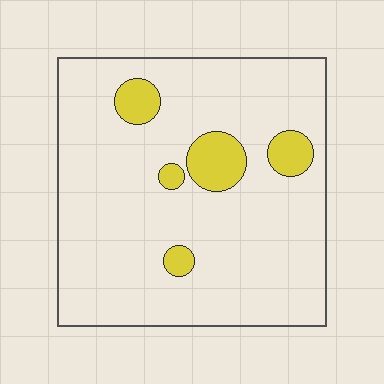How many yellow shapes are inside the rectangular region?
5.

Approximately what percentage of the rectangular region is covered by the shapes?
Approximately 10%.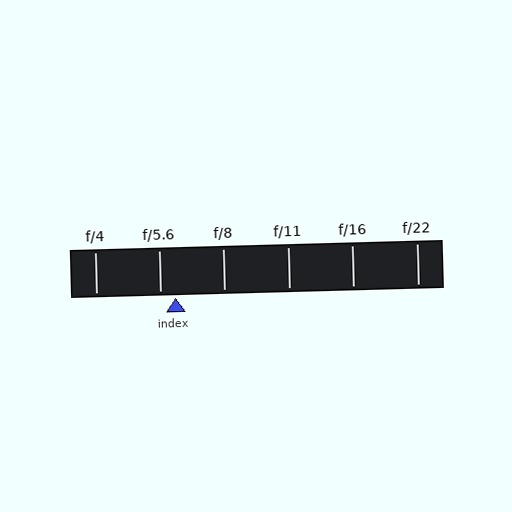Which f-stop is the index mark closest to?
The index mark is closest to f/5.6.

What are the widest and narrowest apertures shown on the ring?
The widest aperture shown is f/4 and the narrowest is f/22.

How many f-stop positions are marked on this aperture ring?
There are 6 f-stop positions marked.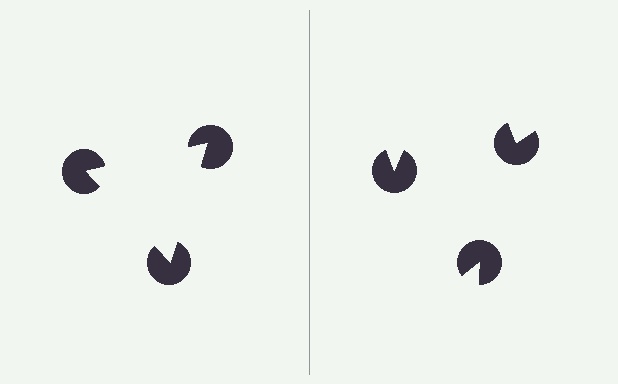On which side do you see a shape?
An illusory triangle appears on the left side. On the right side the wedge cuts are rotated, so no coherent shape forms.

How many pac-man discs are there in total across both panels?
6 — 3 on each side.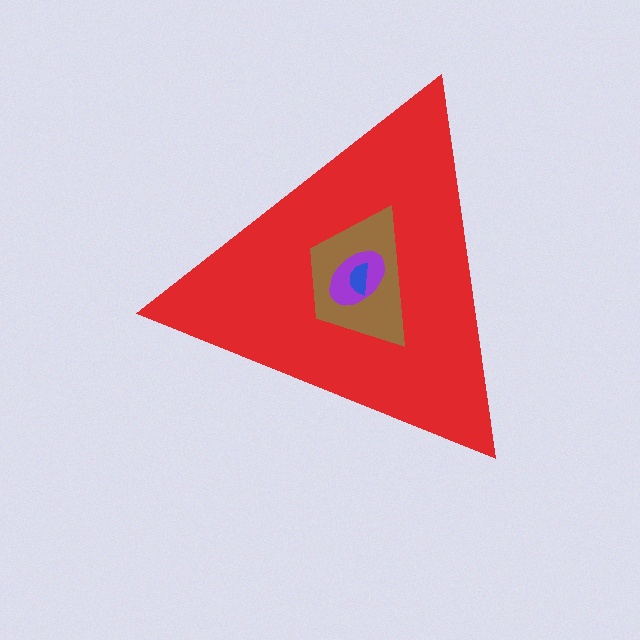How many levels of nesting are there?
4.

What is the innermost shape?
The blue semicircle.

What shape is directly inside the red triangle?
The brown trapezoid.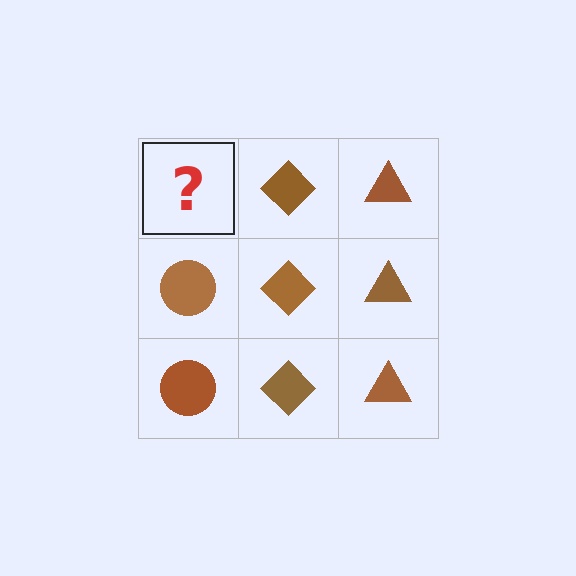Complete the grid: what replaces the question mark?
The question mark should be replaced with a brown circle.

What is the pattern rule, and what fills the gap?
The rule is that each column has a consistent shape. The gap should be filled with a brown circle.